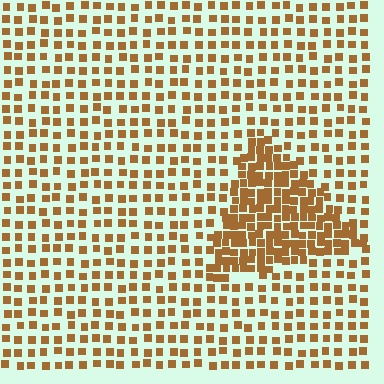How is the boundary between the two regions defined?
The boundary is defined by a change in element density (approximately 2.3x ratio). All elements are the same color, size, and shape.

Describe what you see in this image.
The image contains small brown elements arranged at two different densities. A triangle-shaped region is visible where the elements are more densely packed than the surrounding area.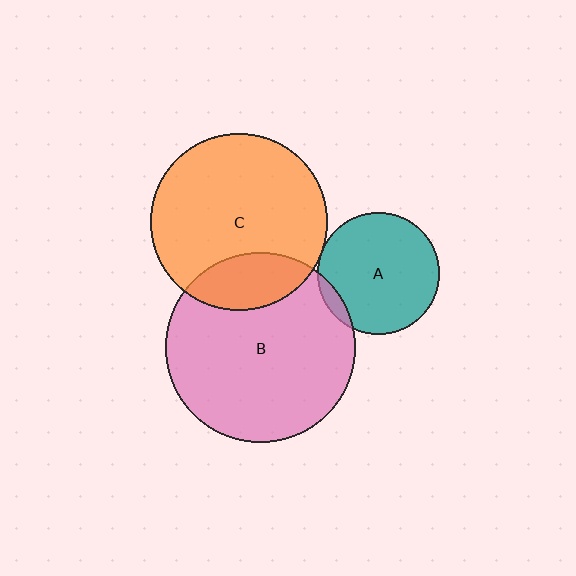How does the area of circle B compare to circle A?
Approximately 2.4 times.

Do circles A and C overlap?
Yes.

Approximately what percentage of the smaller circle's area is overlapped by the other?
Approximately 5%.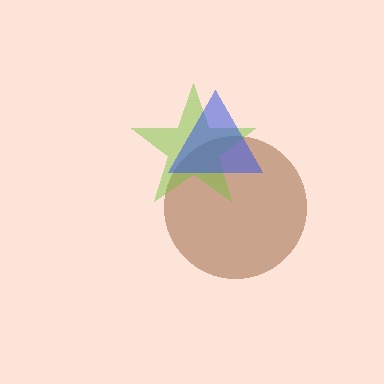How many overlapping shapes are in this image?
There are 3 overlapping shapes in the image.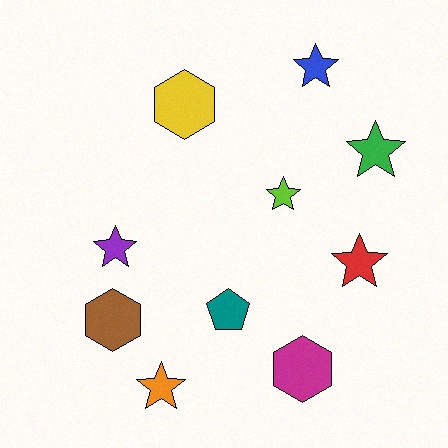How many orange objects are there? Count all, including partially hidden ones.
There is 1 orange object.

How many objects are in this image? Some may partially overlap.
There are 10 objects.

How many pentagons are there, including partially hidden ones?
There is 1 pentagon.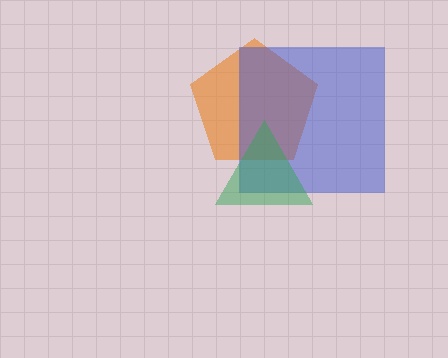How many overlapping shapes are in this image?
There are 3 overlapping shapes in the image.